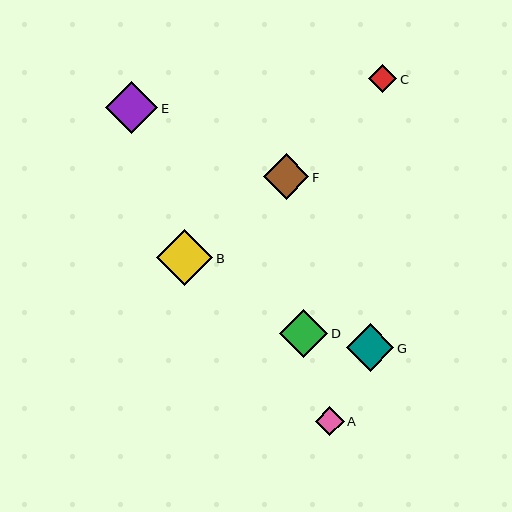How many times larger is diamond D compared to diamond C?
Diamond D is approximately 1.7 times the size of diamond C.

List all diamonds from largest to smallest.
From largest to smallest: B, E, D, G, F, A, C.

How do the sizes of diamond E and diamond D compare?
Diamond E and diamond D are approximately the same size.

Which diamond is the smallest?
Diamond C is the smallest with a size of approximately 28 pixels.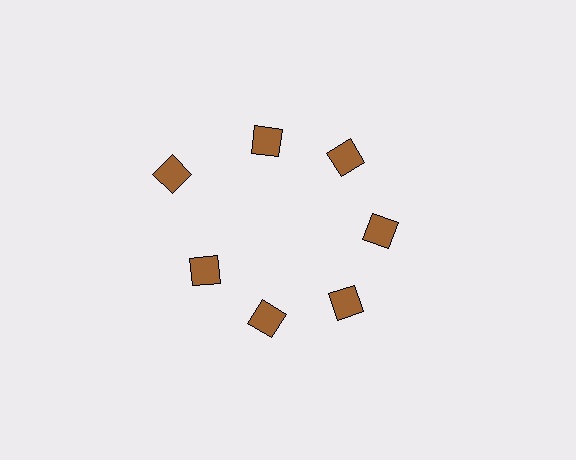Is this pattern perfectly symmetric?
No. The 7 brown diamonds are arranged in a ring, but one element near the 10 o'clock position is pushed outward from the center, breaking the 7-fold rotational symmetry.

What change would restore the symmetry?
The symmetry would be restored by moving it inward, back onto the ring so that all 7 diamonds sit at equal angles and equal distance from the center.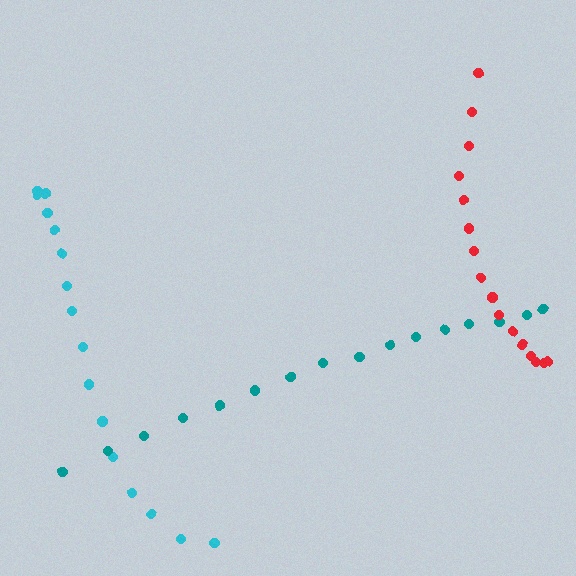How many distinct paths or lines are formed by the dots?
There are 3 distinct paths.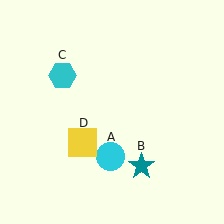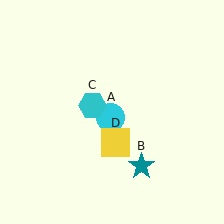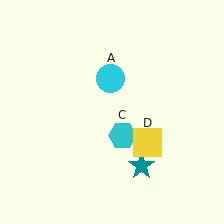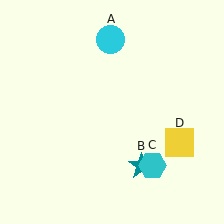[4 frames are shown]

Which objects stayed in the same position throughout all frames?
Teal star (object B) remained stationary.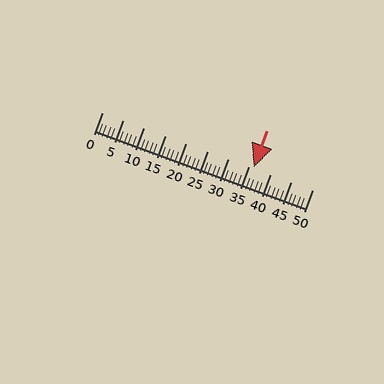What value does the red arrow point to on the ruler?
The red arrow points to approximately 36.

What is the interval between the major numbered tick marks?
The major tick marks are spaced 5 units apart.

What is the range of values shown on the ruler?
The ruler shows values from 0 to 50.